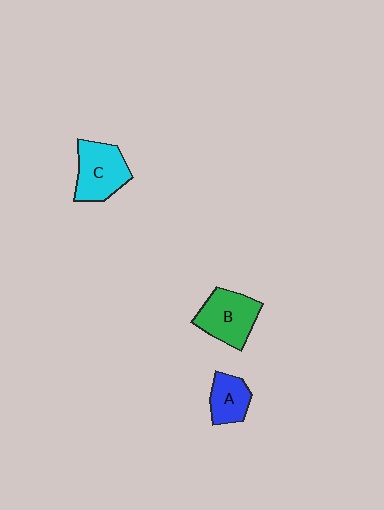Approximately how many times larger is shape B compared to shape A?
Approximately 1.5 times.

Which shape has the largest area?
Shape C (cyan).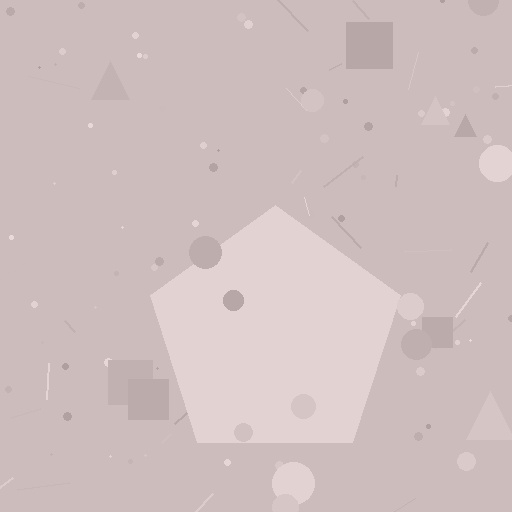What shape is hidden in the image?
A pentagon is hidden in the image.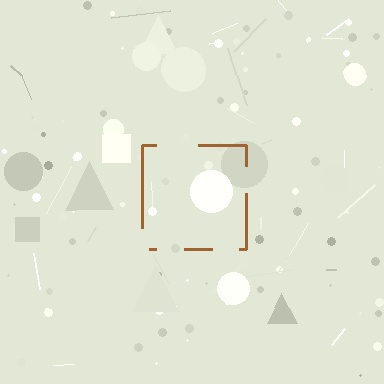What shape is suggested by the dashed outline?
The dashed outline suggests a square.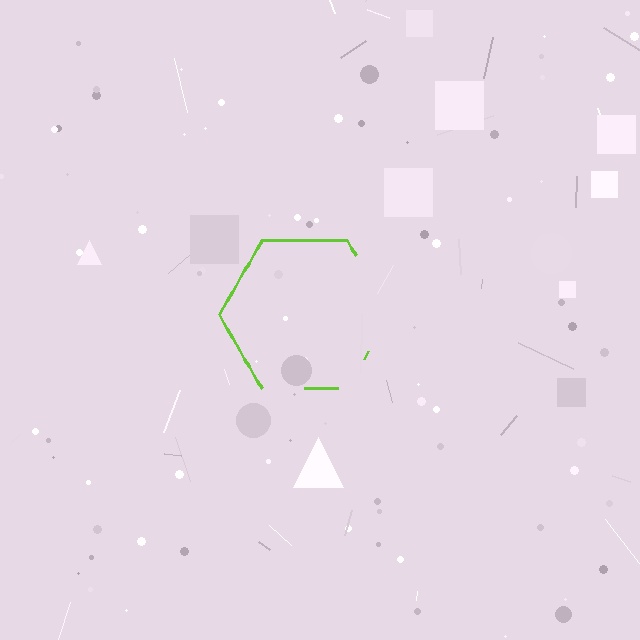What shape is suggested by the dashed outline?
The dashed outline suggests a hexagon.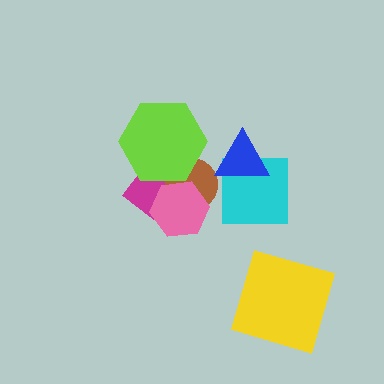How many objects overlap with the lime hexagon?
2 objects overlap with the lime hexagon.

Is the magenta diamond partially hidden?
Yes, it is partially covered by another shape.